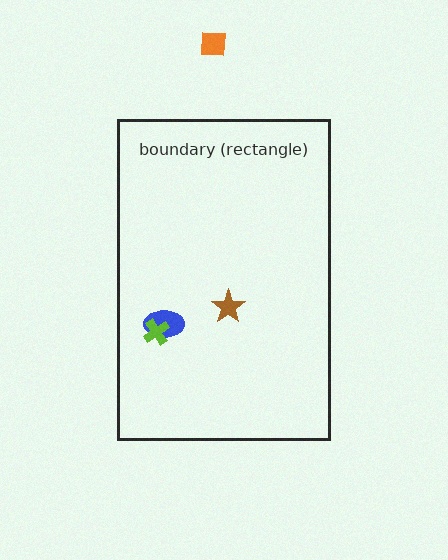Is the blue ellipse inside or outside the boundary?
Inside.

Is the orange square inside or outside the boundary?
Outside.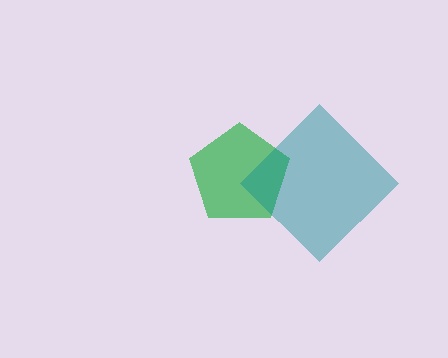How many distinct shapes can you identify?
There are 2 distinct shapes: a green pentagon, a teal diamond.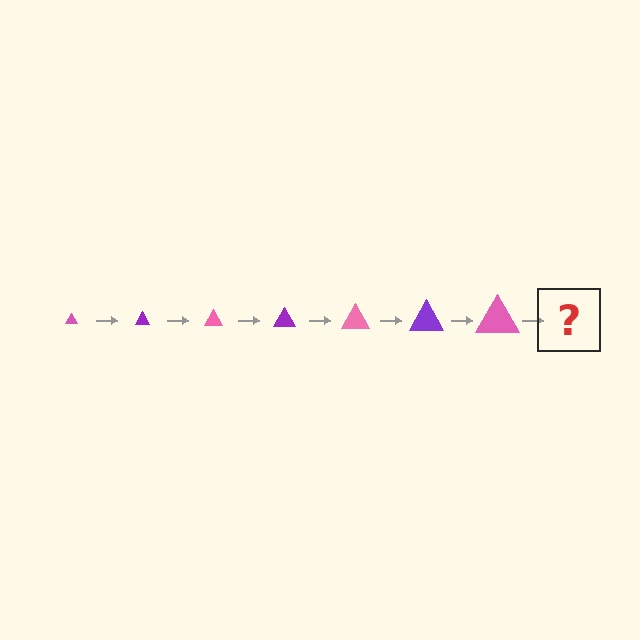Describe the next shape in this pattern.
It should be a purple triangle, larger than the previous one.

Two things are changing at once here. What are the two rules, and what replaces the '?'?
The two rules are that the triangle grows larger each step and the color cycles through pink and purple. The '?' should be a purple triangle, larger than the previous one.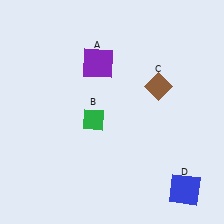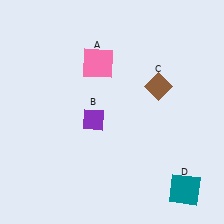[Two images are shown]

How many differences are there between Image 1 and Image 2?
There are 3 differences between the two images.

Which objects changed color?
A changed from purple to pink. B changed from green to purple. D changed from blue to teal.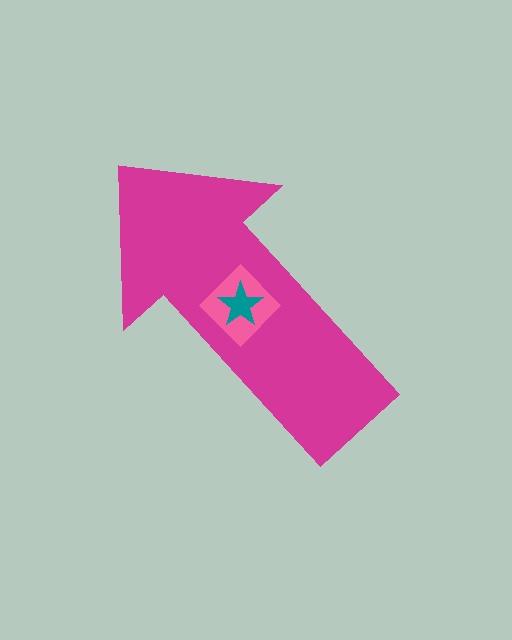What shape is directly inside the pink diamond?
The teal star.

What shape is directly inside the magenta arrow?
The pink diamond.